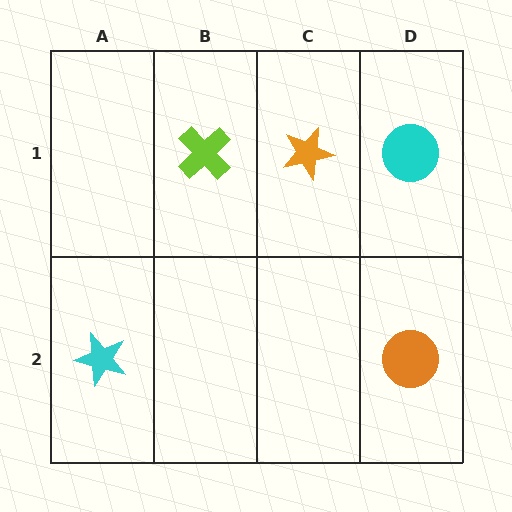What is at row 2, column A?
A cyan star.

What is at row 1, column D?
A cyan circle.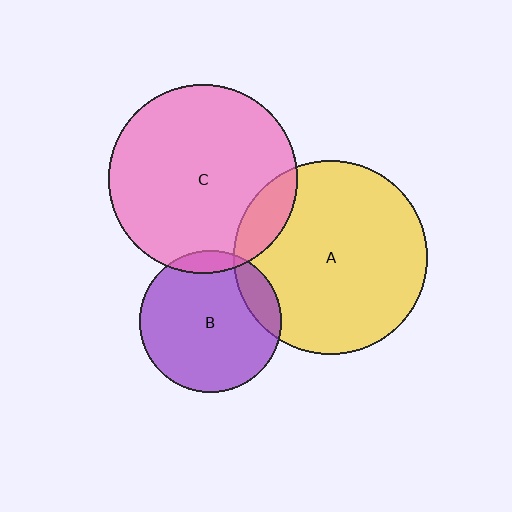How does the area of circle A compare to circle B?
Approximately 1.9 times.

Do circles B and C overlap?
Yes.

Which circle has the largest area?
Circle A (yellow).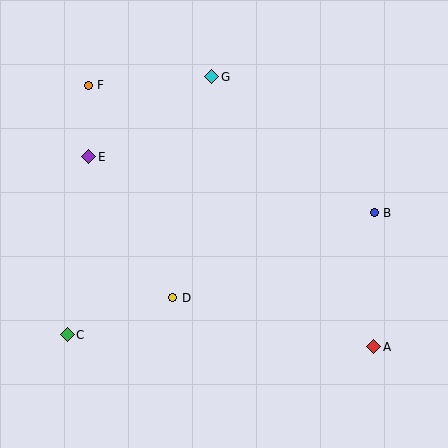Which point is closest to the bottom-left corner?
Point C is closest to the bottom-left corner.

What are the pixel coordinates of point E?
Point E is at (89, 157).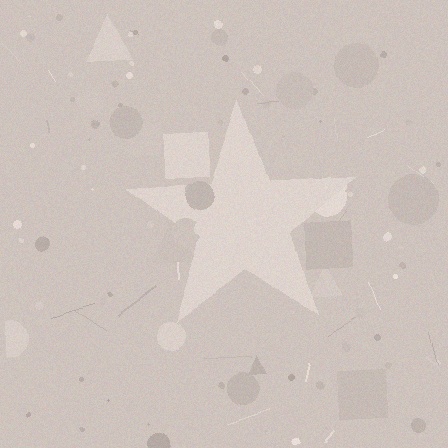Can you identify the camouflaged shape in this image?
The camouflaged shape is a star.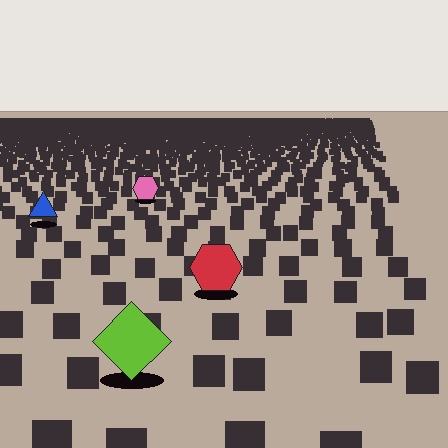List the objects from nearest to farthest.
From nearest to farthest: the lime diamond, the red hexagon, the blue triangle, the pink hexagon.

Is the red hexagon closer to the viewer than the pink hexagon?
Yes. The red hexagon is closer — you can tell from the texture gradient: the ground texture is coarser near it.